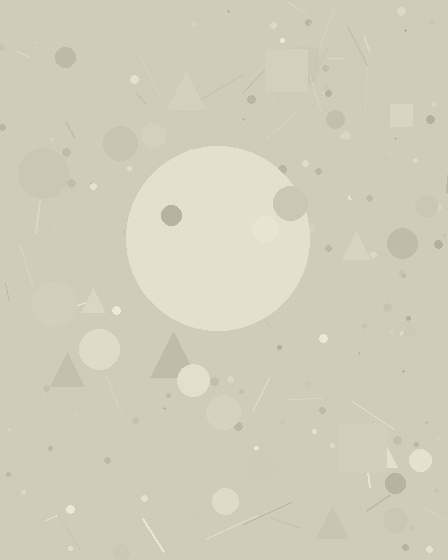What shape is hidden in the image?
A circle is hidden in the image.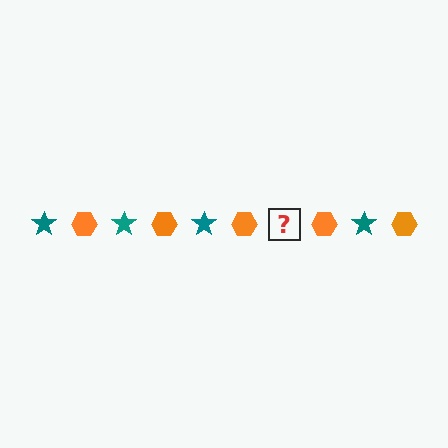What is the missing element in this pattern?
The missing element is a teal star.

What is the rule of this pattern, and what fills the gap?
The rule is that the pattern alternates between teal star and orange hexagon. The gap should be filled with a teal star.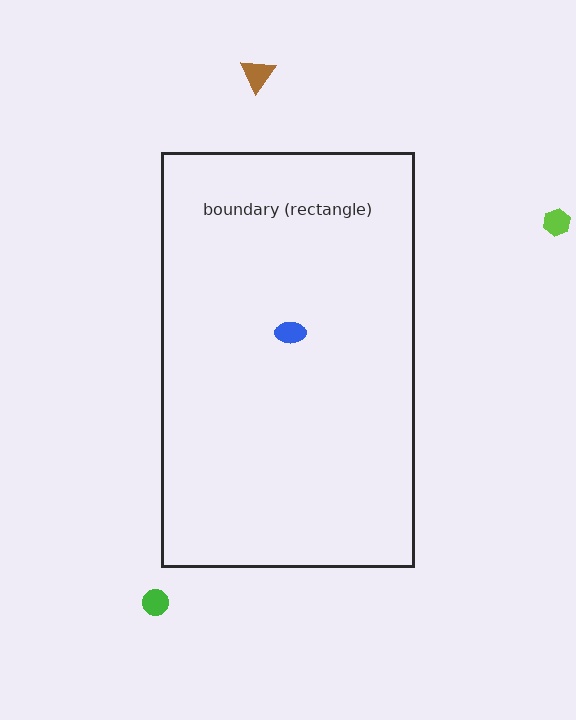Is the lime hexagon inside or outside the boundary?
Outside.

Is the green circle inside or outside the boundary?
Outside.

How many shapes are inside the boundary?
1 inside, 3 outside.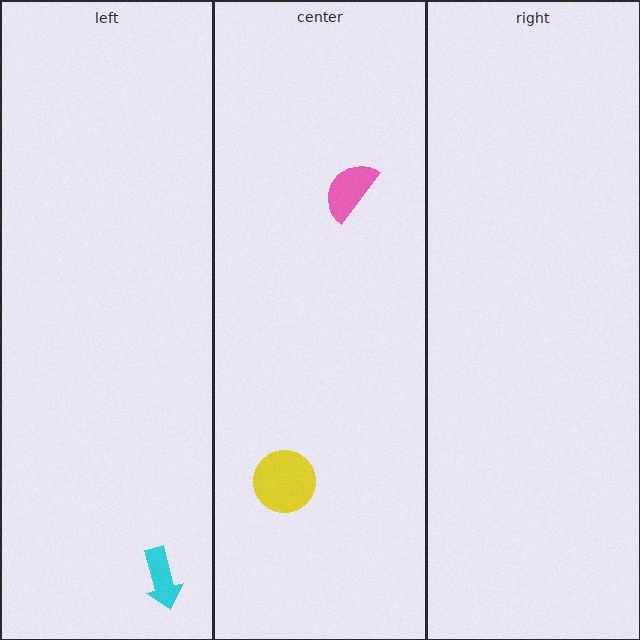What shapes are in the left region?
The cyan arrow.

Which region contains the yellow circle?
The center region.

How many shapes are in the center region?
2.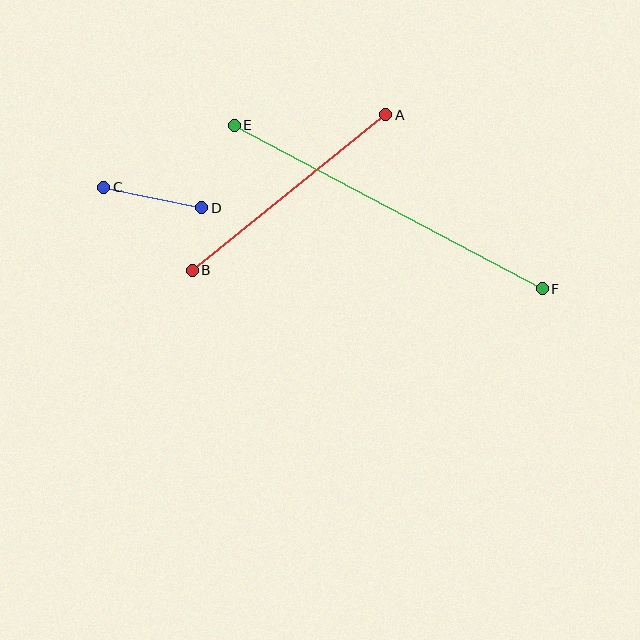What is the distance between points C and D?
The distance is approximately 100 pixels.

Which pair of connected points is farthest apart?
Points E and F are farthest apart.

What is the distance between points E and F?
The distance is approximately 349 pixels.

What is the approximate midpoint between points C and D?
The midpoint is at approximately (153, 198) pixels.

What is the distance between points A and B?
The distance is approximately 248 pixels.